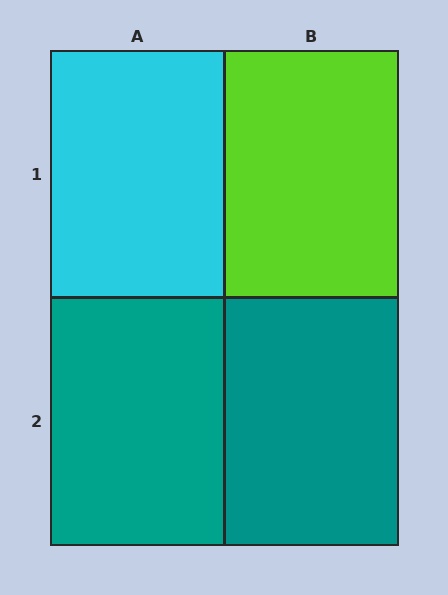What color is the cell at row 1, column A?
Cyan.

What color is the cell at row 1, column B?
Lime.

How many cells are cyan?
1 cell is cyan.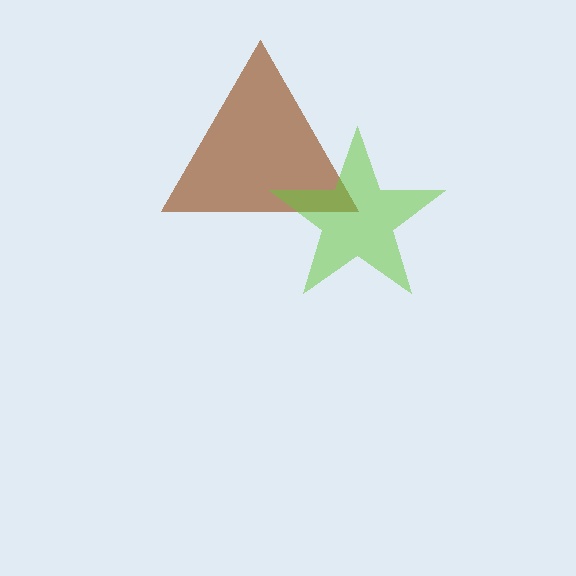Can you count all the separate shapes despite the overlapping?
Yes, there are 2 separate shapes.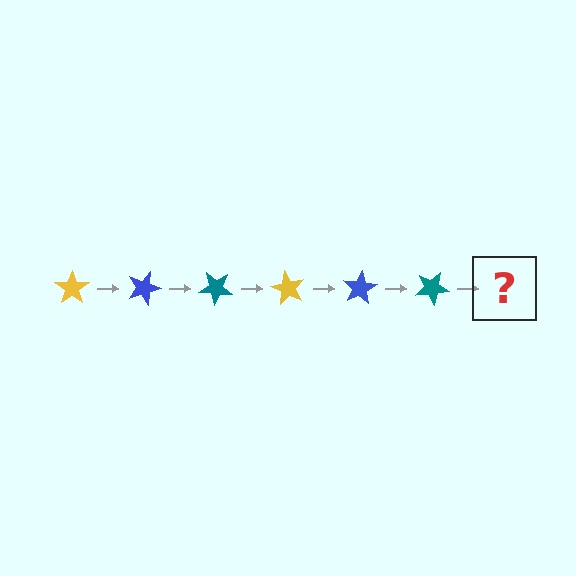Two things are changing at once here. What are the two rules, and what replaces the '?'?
The two rules are that it rotates 20 degrees each step and the color cycles through yellow, blue, and teal. The '?' should be a yellow star, rotated 120 degrees from the start.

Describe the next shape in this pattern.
It should be a yellow star, rotated 120 degrees from the start.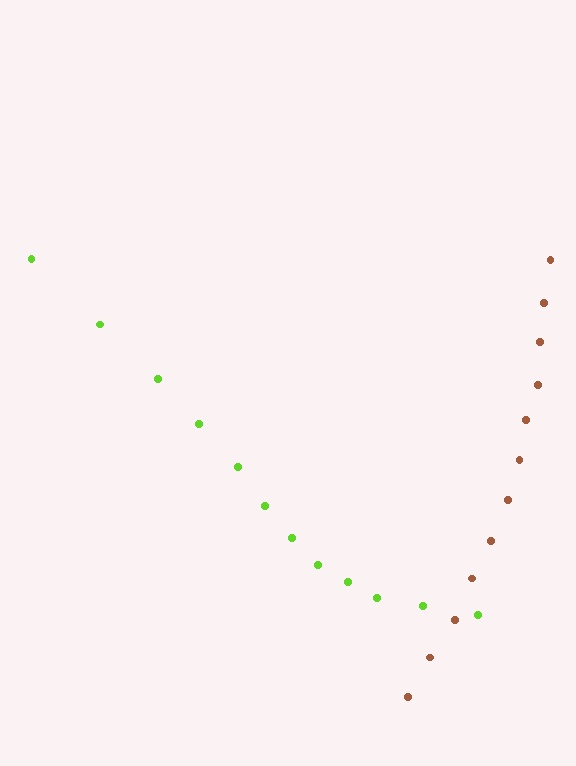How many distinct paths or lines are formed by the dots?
There are 2 distinct paths.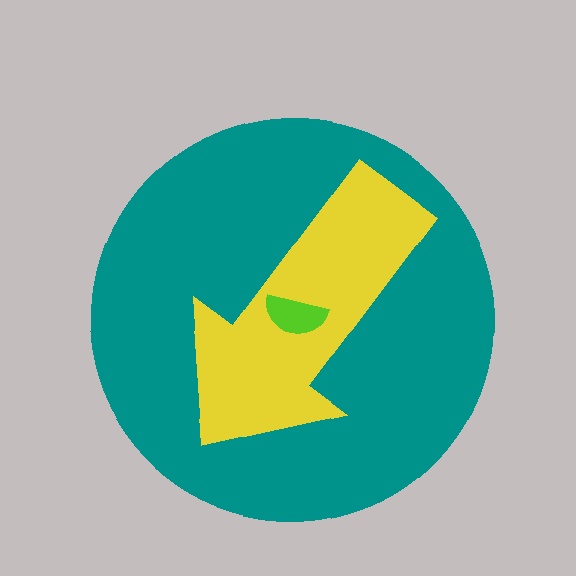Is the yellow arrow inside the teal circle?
Yes.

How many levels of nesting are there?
3.